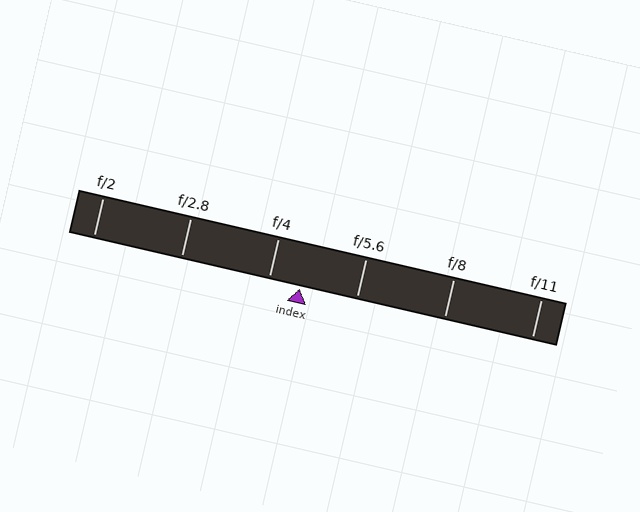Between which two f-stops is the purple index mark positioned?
The index mark is between f/4 and f/5.6.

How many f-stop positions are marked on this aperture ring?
There are 6 f-stop positions marked.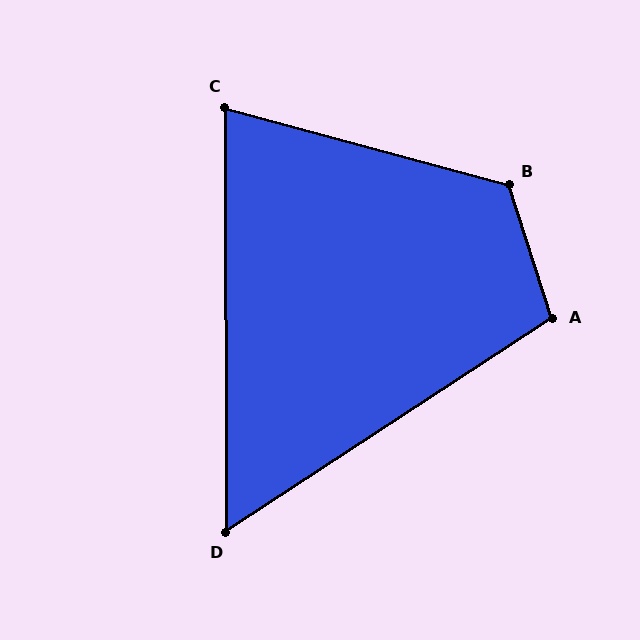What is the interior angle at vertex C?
Approximately 75 degrees (acute).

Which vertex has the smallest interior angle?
D, at approximately 57 degrees.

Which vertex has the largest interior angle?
B, at approximately 123 degrees.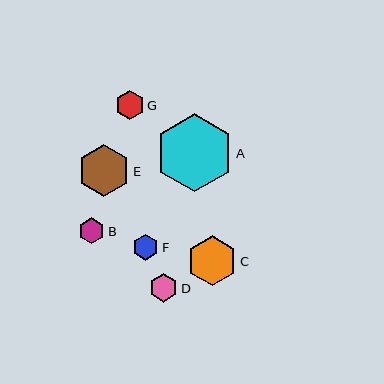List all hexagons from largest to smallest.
From largest to smallest: A, E, C, G, D, B, F.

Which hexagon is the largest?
Hexagon A is the largest with a size of approximately 78 pixels.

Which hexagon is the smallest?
Hexagon F is the smallest with a size of approximately 26 pixels.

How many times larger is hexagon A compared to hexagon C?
Hexagon A is approximately 1.6 times the size of hexagon C.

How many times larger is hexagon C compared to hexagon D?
Hexagon C is approximately 1.7 times the size of hexagon D.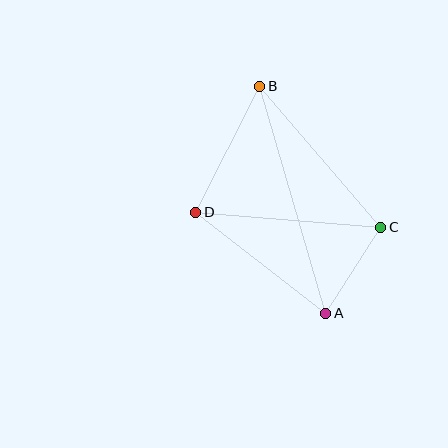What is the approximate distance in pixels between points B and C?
The distance between B and C is approximately 186 pixels.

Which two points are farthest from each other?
Points A and B are farthest from each other.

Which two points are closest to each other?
Points A and C are closest to each other.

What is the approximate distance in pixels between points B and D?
The distance between B and D is approximately 141 pixels.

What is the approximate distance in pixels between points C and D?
The distance between C and D is approximately 186 pixels.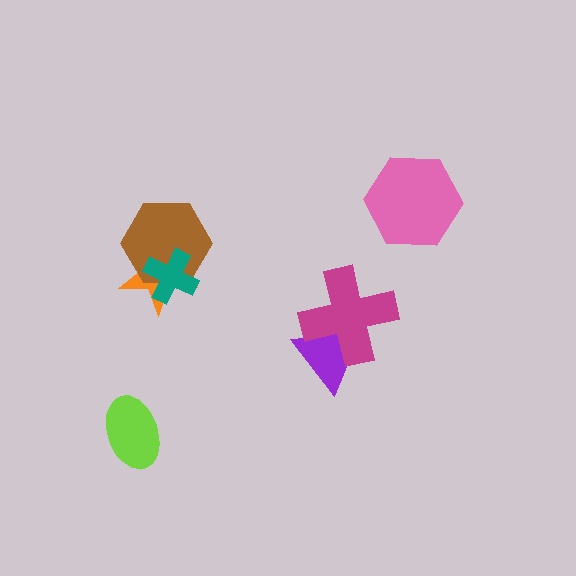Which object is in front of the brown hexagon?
The teal cross is in front of the brown hexagon.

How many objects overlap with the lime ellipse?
0 objects overlap with the lime ellipse.